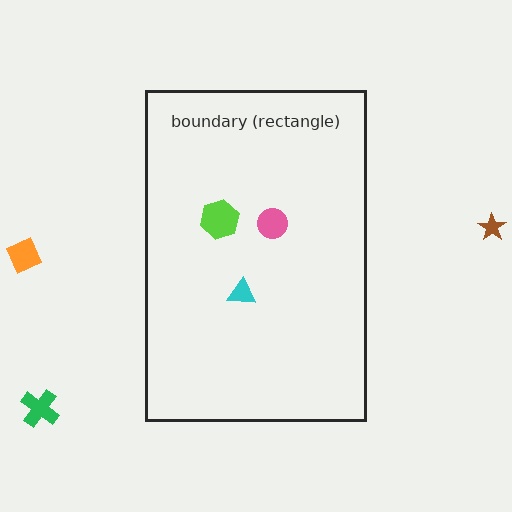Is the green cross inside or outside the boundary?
Outside.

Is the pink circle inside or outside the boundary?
Inside.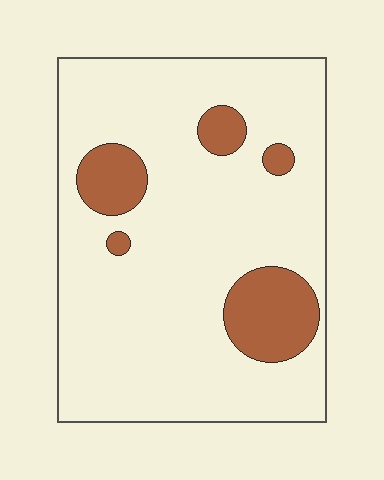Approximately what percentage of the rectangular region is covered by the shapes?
Approximately 15%.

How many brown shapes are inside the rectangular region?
5.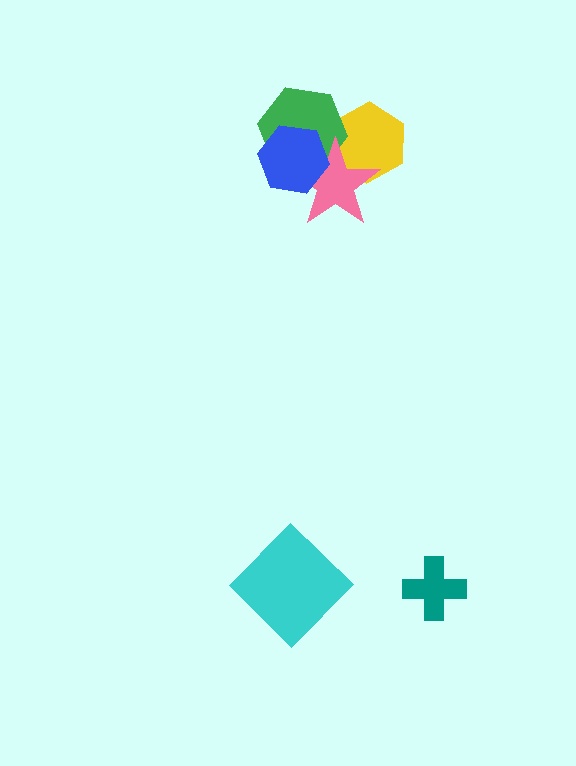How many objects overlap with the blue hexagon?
2 objects overlap with the blue hexagon.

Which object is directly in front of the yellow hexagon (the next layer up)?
The green hexagon is directly in front of the yellow hexagon.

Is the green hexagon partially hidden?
Yes, it is partially covered by another shape.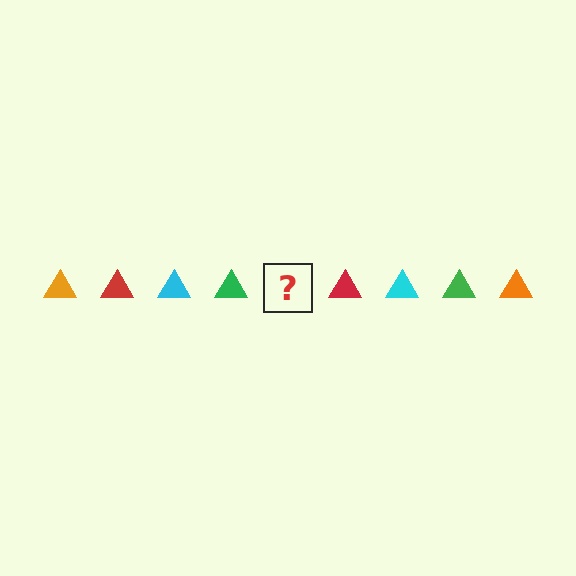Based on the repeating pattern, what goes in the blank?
The blank should be an orange triangle.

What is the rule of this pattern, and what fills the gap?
The rule is that the pattern cycles through orange, red, cyan, green triangles. The gap should be filled with an orange triangle.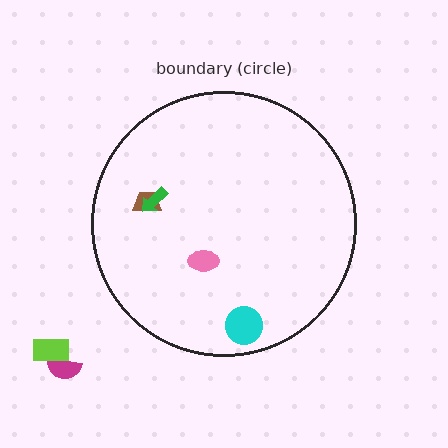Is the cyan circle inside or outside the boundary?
Inside.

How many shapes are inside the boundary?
4 inside, 2 outside.